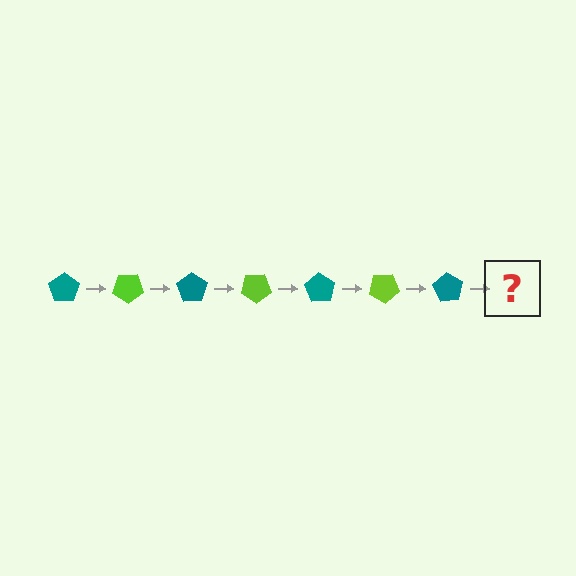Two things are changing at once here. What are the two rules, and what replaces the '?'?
The two rules are that it rotates 35 degrees each step and the color cycles through teal and lime. The '?' should be a lime pentagon, rotated 245 degrees from the start.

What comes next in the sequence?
The next element should be a lime pentagon, rotated 245 degrees from the start.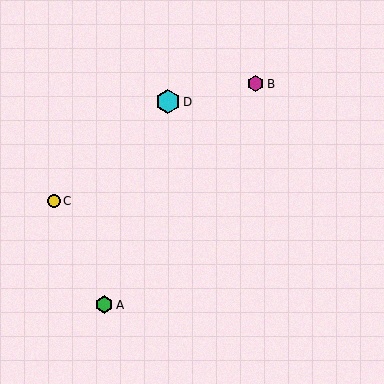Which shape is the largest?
The cyan hexagon (labeled D) is the largest.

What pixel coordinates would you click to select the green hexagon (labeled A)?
Click at (104, 305) to select the green hexagon A.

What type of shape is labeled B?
Shape B is a magenta hexagon.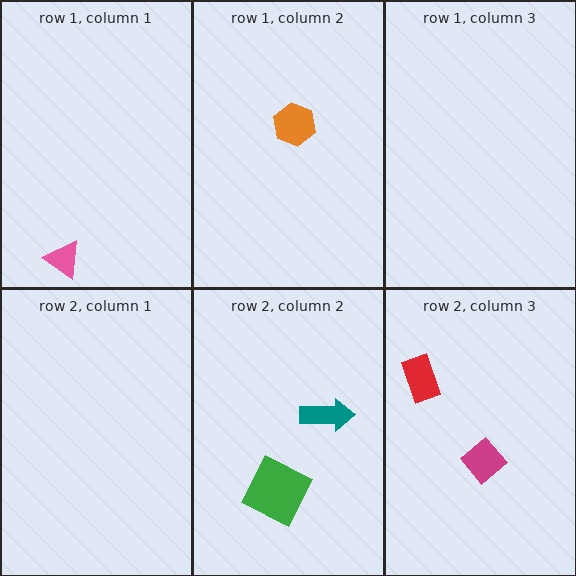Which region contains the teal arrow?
The row 2, column 2 region.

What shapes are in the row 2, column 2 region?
The green square, the teal arrow.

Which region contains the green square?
The row 2, column 2 region.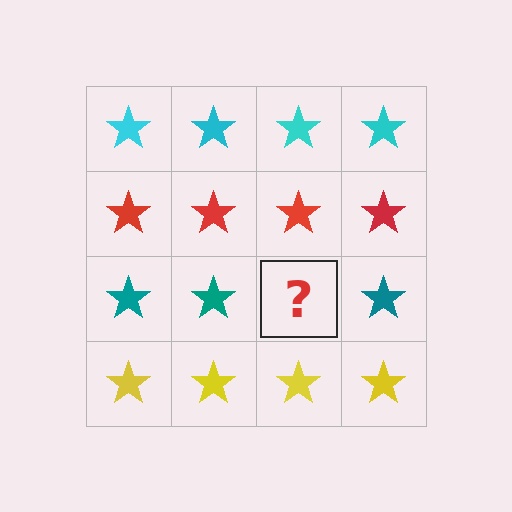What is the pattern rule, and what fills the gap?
The rule is that each row has a consistent color. The gap should be filled with a teal star.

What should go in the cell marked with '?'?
The missing cell should contain a teal star.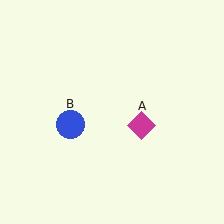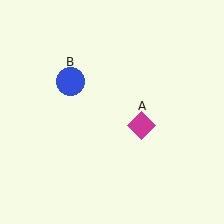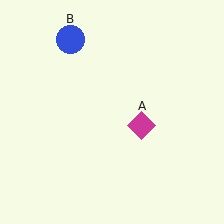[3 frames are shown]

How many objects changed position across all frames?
1 object changed position: blue circle (object B).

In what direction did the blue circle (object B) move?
The blue circle (object B) moved up.